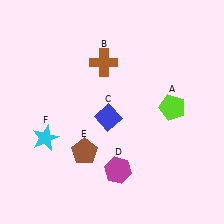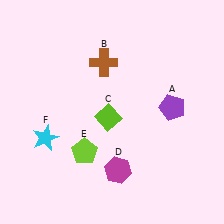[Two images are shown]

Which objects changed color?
A changed from lime to purple. C changed from blue to lime. E changed from brown to lime.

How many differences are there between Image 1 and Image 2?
There are 3 differences between the two images.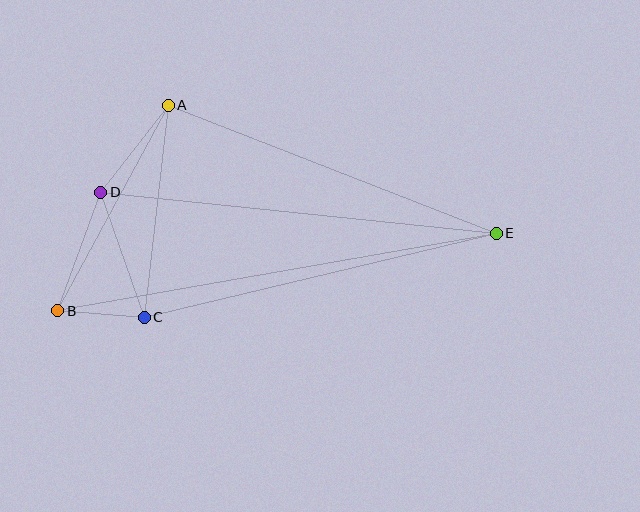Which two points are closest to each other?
Points B and C are closest to each other.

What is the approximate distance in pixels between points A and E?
The distance between A and E is approximately 352 pixels.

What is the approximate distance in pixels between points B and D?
The distance between B and D is approximately 126 pixels.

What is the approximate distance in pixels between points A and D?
The distance between A and D is approximately 110 pixels.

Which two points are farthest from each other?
Points B and E are farthest from each other.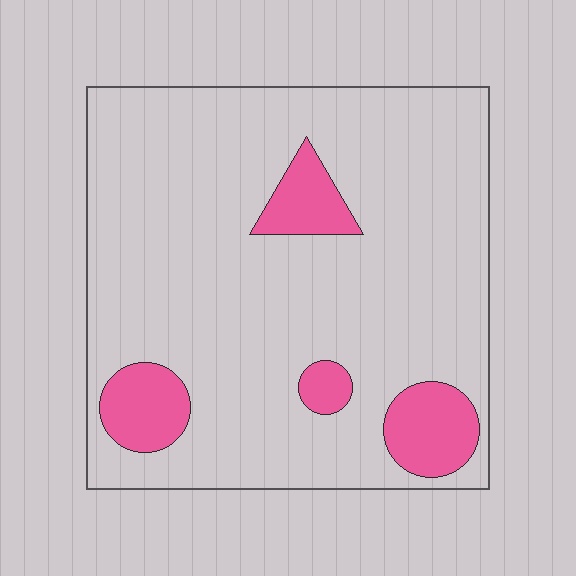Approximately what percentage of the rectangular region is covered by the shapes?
Approximately 15%.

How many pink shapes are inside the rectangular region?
4.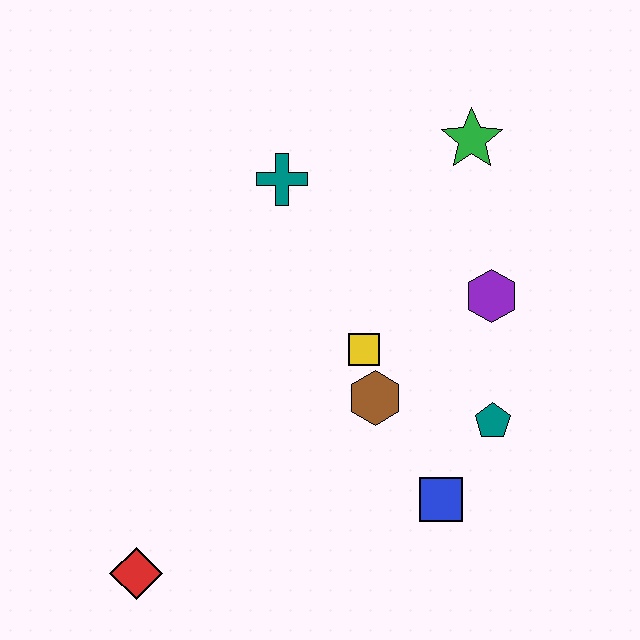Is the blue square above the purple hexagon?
No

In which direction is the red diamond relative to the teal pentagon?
The red diamond is to the left of the teal pentagon.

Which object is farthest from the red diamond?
The green star is farthest from the red diamond.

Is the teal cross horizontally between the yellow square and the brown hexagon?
No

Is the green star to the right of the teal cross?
Yes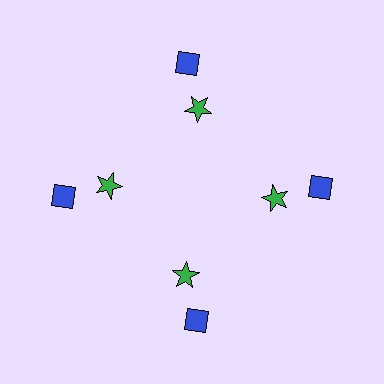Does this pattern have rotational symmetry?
Yes, this pattern has 4-fold rotational symmetry. It looks the same after rotating 90 degrees around the center.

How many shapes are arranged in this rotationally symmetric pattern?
There are 8 shapes, arranged in 4 groups of 2.